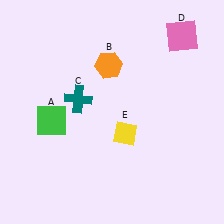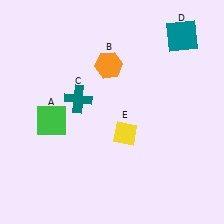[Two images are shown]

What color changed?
The square (D) changed from pink in Image 1 to teal in Image 2.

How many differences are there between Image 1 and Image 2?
There is 1 difference between the two images.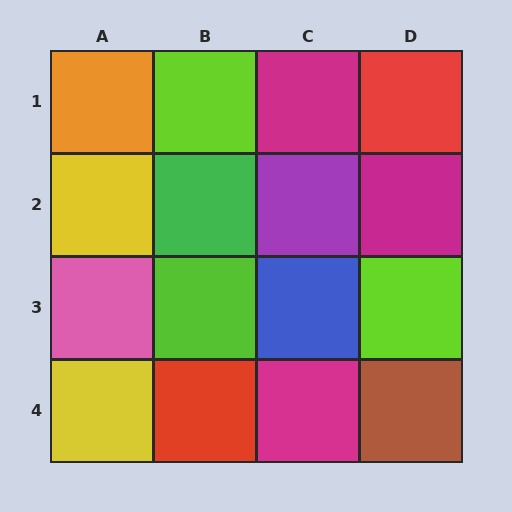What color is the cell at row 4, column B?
Red.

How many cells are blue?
1 cell is blue.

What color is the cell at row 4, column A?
Yellow.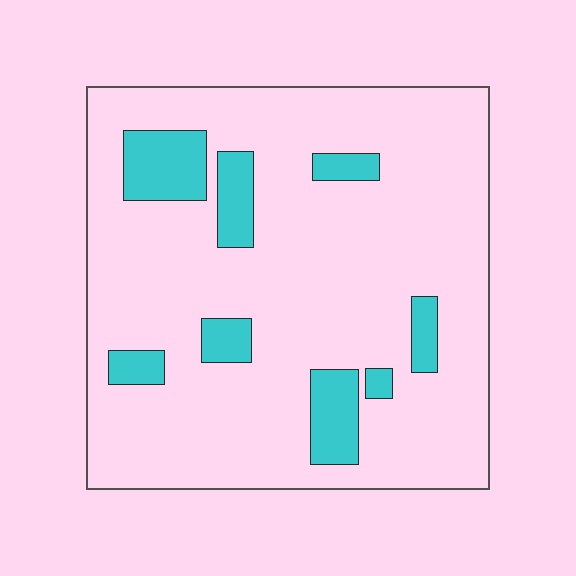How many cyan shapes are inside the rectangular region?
8.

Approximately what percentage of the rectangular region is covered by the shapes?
Approximately 15%.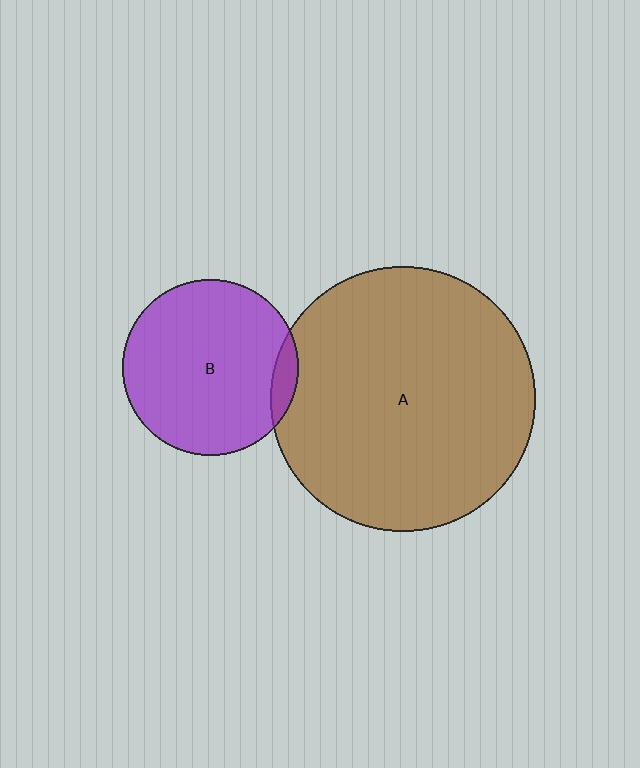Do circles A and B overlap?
Yes.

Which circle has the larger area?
Circle A (brown).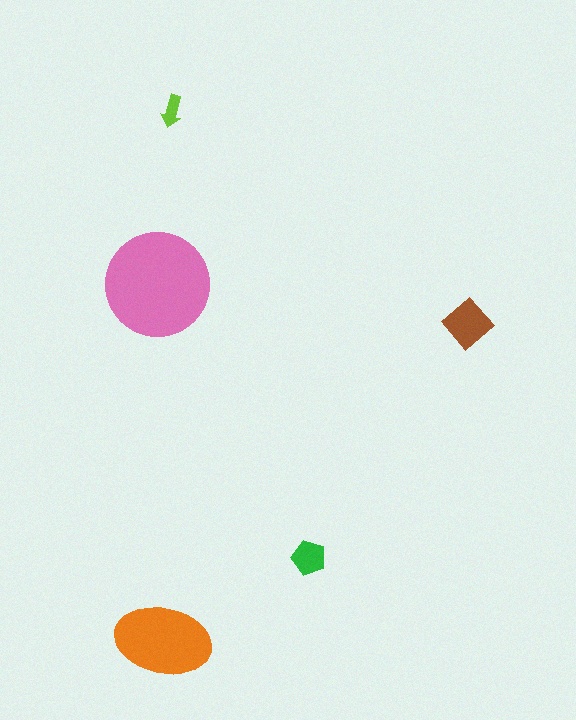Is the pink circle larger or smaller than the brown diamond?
Larger.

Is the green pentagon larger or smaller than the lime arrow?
Larger.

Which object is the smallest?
The lime arrow.